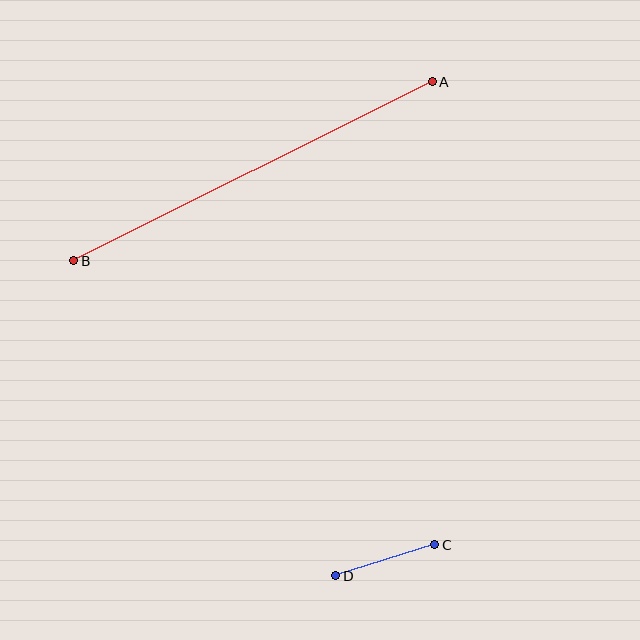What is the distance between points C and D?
The distance is approximately 104 pixels.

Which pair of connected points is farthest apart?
Points A and B are farthest apart.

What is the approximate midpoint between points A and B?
The midpoint is at approximately (253, 171) pixels.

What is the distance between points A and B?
The distance is approximately 401 pixels.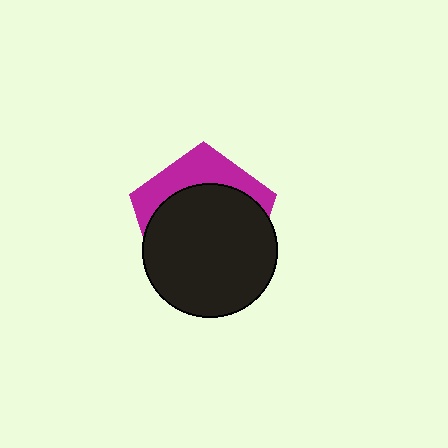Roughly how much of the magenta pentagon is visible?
A small part of it is visible (roughly 31%).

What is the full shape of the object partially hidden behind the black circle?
The partially hidden object is a magenta pentagon.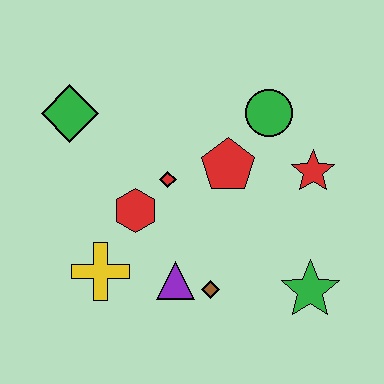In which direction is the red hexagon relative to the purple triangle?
The red hexagon is above the purple triangle.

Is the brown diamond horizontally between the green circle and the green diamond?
Yes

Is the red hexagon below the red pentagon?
Yes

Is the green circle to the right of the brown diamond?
Yes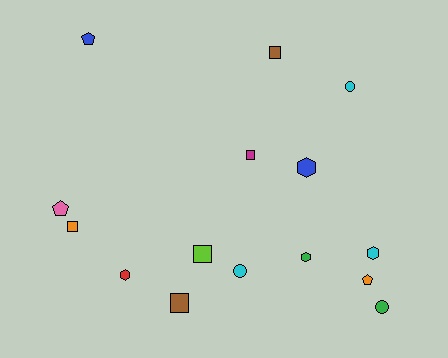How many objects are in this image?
There are 15 objects.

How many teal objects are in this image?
There are no teal objects.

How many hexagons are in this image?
There are 4 hexagons.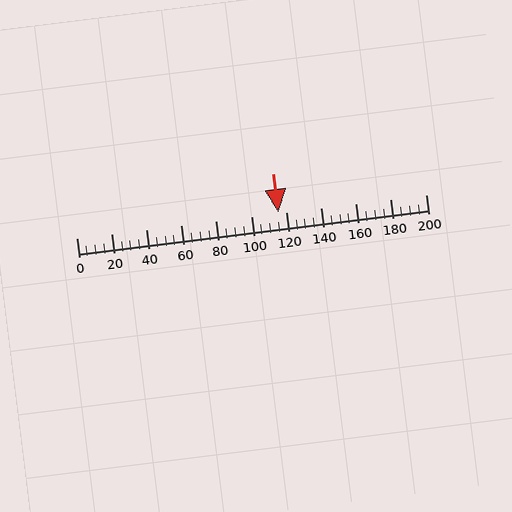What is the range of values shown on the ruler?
The ruler shows values from 0 to 200.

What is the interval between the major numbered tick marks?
The major tick marks are spaced 20 units apart.